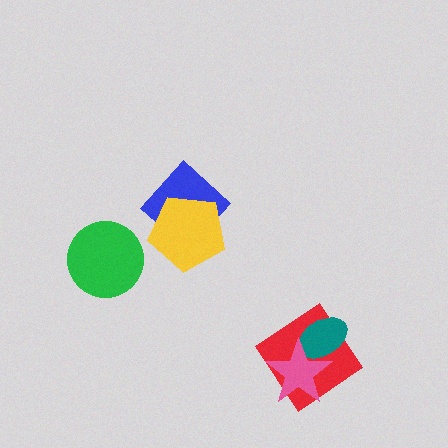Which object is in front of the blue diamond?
The yellow pentagon is in front of the blue diamond.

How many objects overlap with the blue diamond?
1 object overlaps with the blue diamond.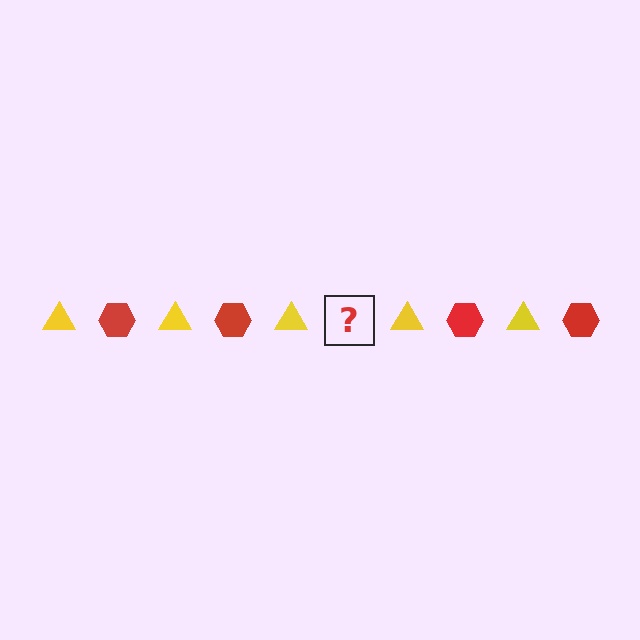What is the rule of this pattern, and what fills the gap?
The rule is that the pattern alternates between yellow triangle and red hexagon. The gap should be filled with a red hexagon.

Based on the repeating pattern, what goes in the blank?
The blank should be a red hexagon.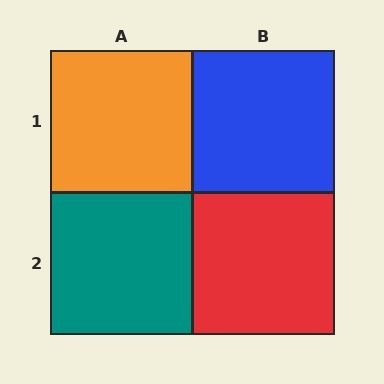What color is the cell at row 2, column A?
Teal.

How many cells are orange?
1 cell is orange.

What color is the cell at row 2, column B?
Red.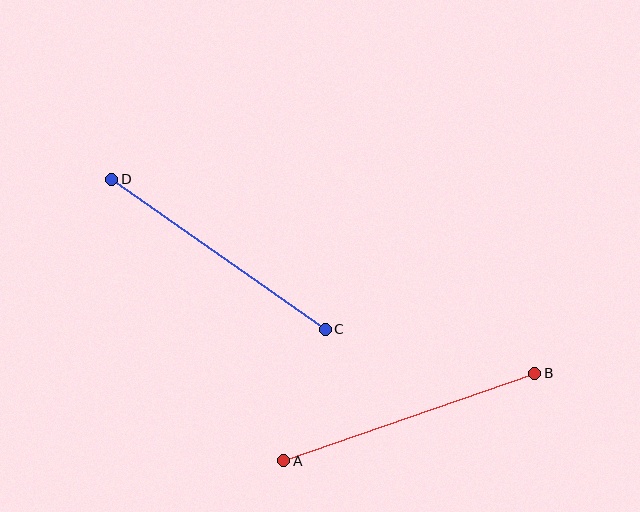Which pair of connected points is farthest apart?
Points A and B are farthest apart.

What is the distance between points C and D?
The distance is approximately 261 pixels.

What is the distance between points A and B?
The distance is approximately 266 pixels.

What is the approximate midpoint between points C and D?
The midpoint is at approximately (219, 254) pixels.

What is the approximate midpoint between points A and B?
The midpoint is at approximately (409, 417) pixels.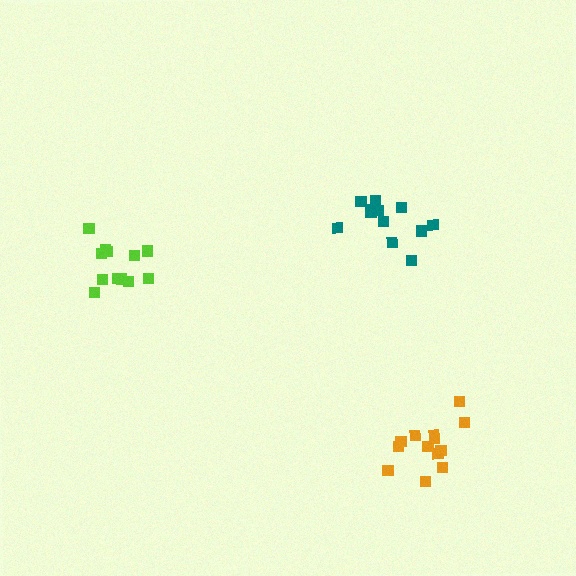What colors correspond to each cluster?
The clusters are colored: lime, teal, orange.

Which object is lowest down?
The orange cluster is bottommost.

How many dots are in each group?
Group 1: 12 dots, Group 2: 12 dots, Group 3: 13 dots (37 total).